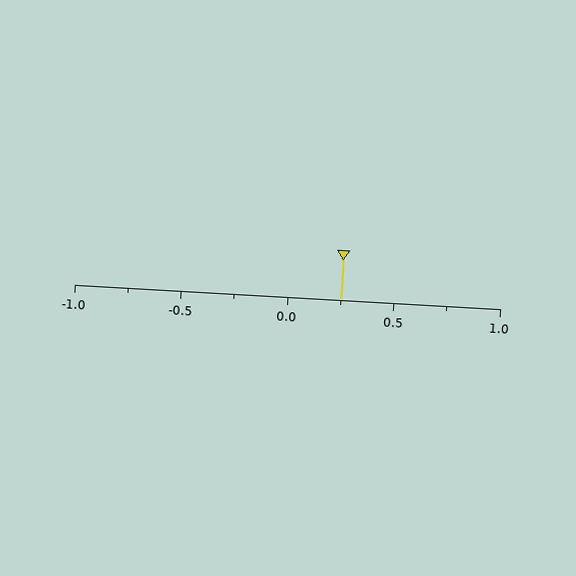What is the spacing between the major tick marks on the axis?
The major ticks are spaced 0.5 apart.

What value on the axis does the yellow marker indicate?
The marker indicates approximately 0.25.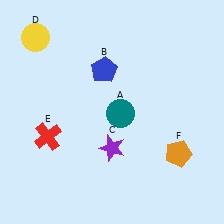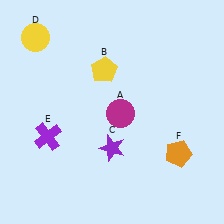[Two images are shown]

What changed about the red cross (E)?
In Image 1, E is red. In Image 2, it changed to purple.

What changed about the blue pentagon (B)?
In Image 1, B is blue. In Image 2, it changed to yellow.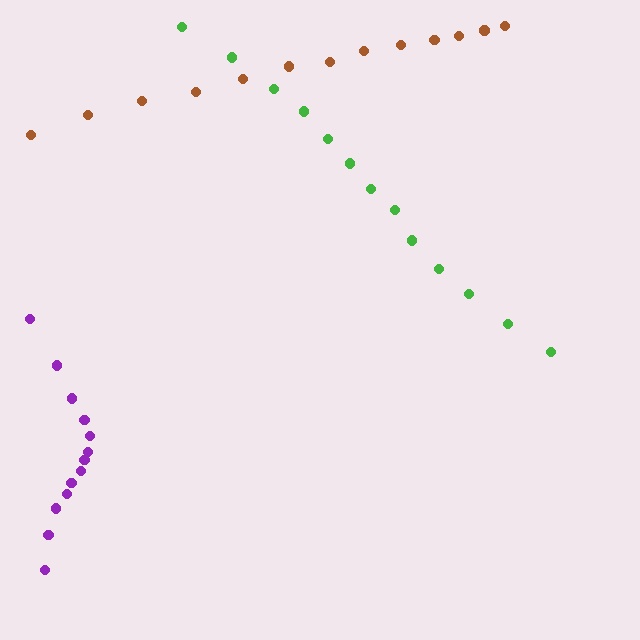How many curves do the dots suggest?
There are 3 distinct paths.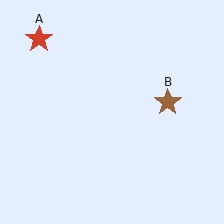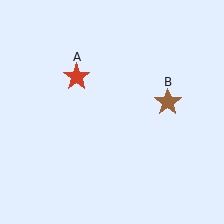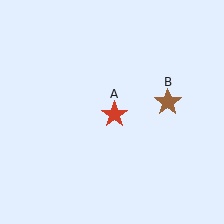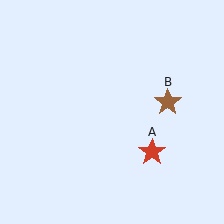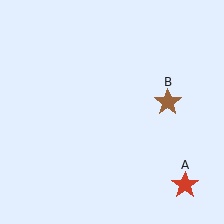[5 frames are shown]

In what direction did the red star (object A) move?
The red star (object A) moved down and to the right.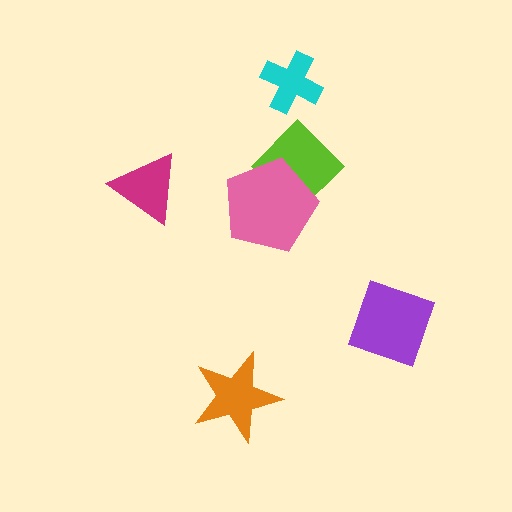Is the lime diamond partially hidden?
Yes, it is partially covered by another shape.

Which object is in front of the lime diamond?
The pink pentagon is in front of the lime diamond.